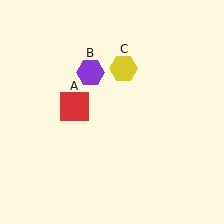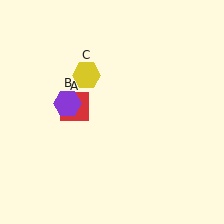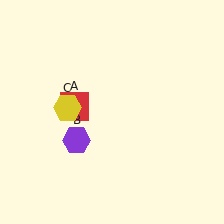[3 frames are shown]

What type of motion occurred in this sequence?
The purple hexagon (object B), yellow hexagon (object C) rotated counterclockwise around the center of the scene.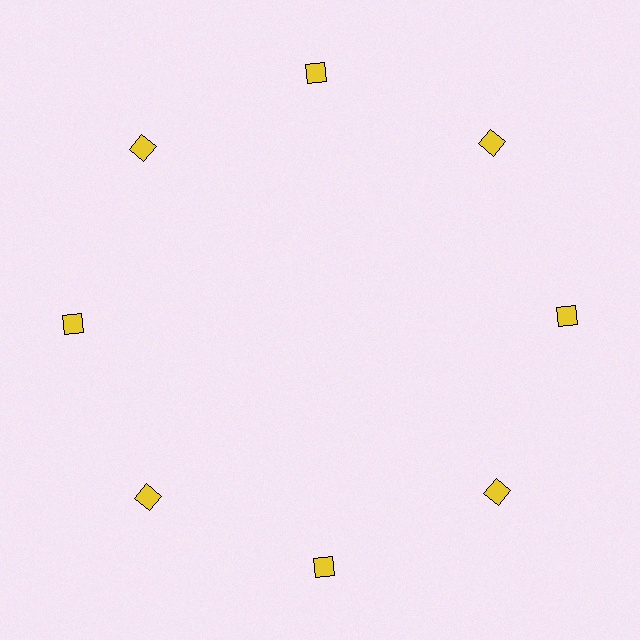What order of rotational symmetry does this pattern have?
This pattern has 8-fold rotational symmetry.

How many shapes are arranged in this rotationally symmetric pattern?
There are 8 shapes, arranged in 8 groups of 1.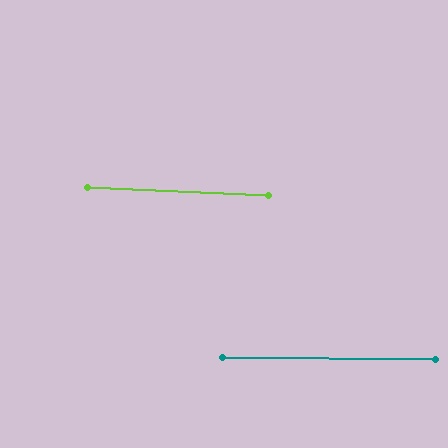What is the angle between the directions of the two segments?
Approximately 2 degrees.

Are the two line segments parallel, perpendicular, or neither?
Parallel — their directions differ by only 1.9°.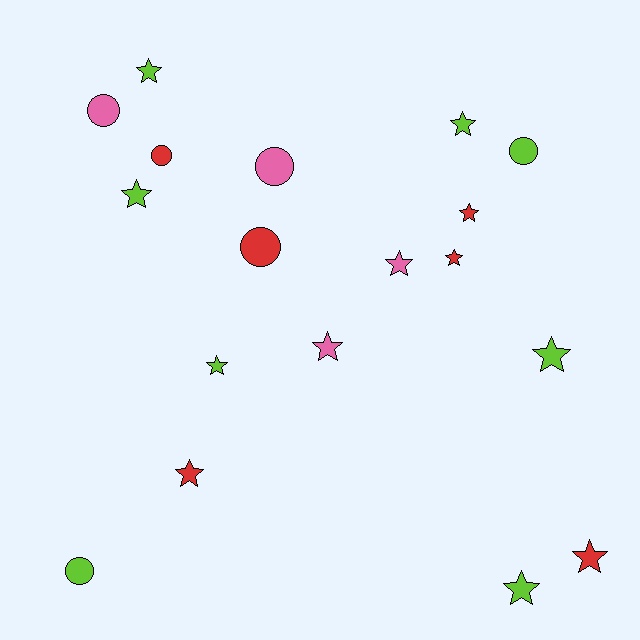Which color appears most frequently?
Lime, with 8 objects.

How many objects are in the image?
There are 18 objects.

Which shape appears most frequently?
Star, with 12 objects.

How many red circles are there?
There are 2 red circles.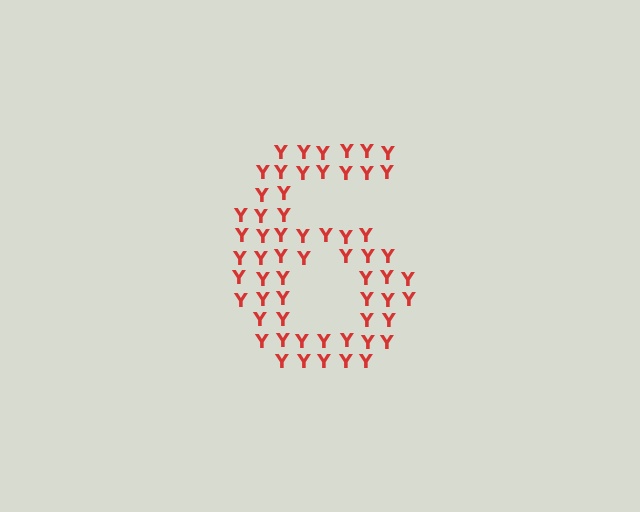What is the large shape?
The large shape is the digit 6.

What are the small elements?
The small elements are letter Y's.